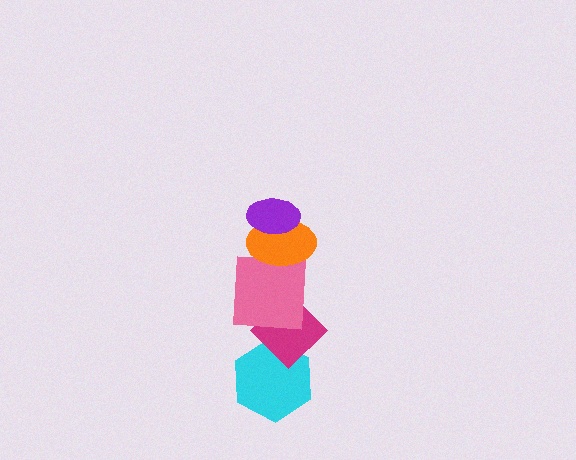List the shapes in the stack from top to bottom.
From top to bottom: the purple ellipse, the orange ellipse, the pink square, the magenta diamond, the cyan hexagon.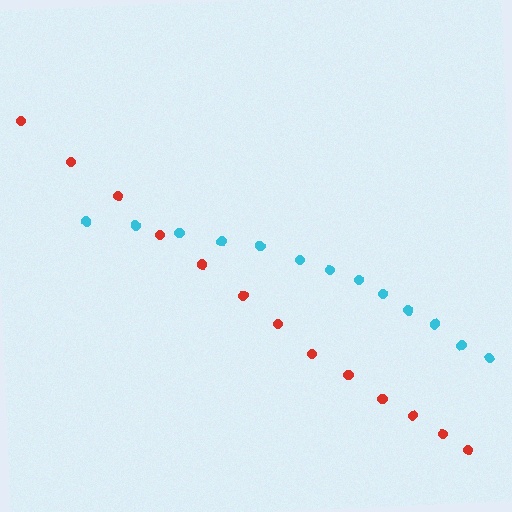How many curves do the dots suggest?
There are 2 distinct paths.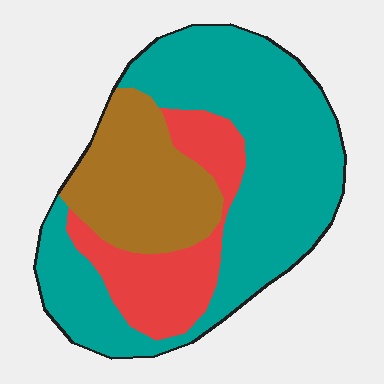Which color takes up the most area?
Teal, at roughly 55%.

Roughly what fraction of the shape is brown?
Brown takes up about one quarter (1/4) of the shape.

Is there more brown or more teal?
Teal.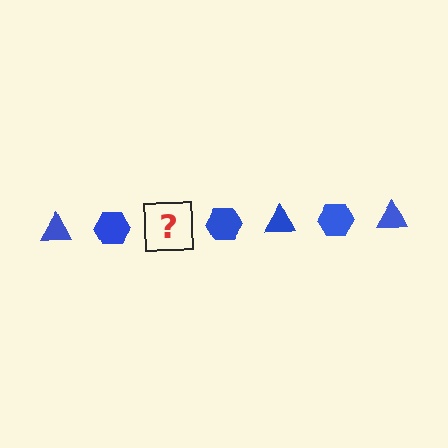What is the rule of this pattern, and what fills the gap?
The rule is that the pattern cycles through triangle, hexagon shapes in blue. The gap should be filled with a blue triangle.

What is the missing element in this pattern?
The missing element is a blue triangle.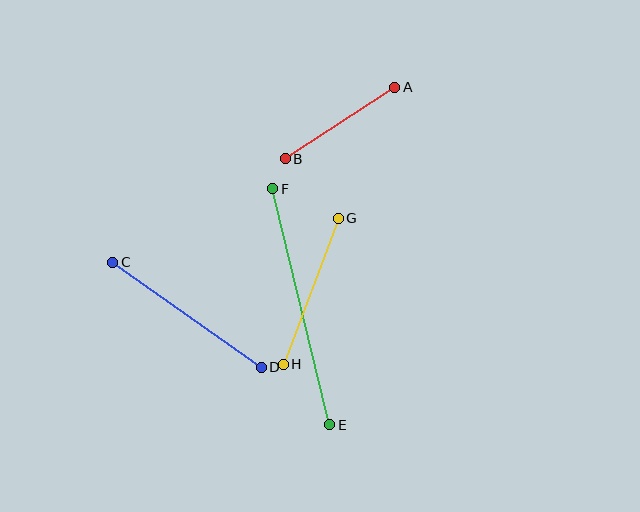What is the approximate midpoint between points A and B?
The midpoint is at approximately (340, 123) pixels.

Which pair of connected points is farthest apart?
Points E and F are farthest apart.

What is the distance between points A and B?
The distance is approximately 131 pixels.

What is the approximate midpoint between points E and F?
The midpoint is at approximately (301, 307) pixels.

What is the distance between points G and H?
The distance is approximately 156 pixels.